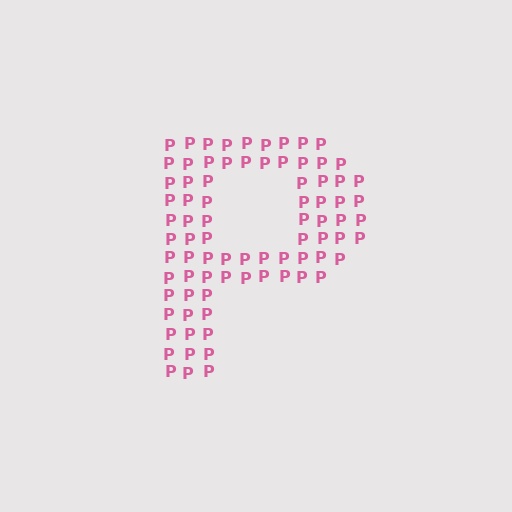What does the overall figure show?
The overall figure shows the letter P.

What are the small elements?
The small elements are letter P's.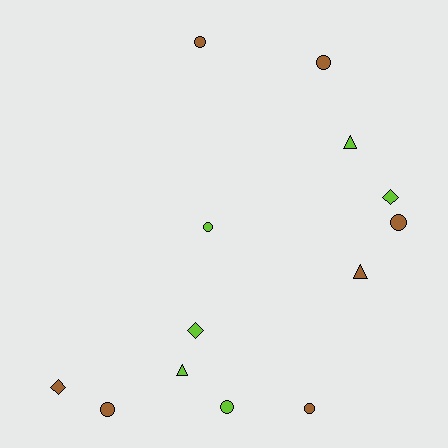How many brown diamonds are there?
There is 1 brown diamond.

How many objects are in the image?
There are 13 objects.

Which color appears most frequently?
Brown, with 7 objects.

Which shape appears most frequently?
Circle, with 7 objects.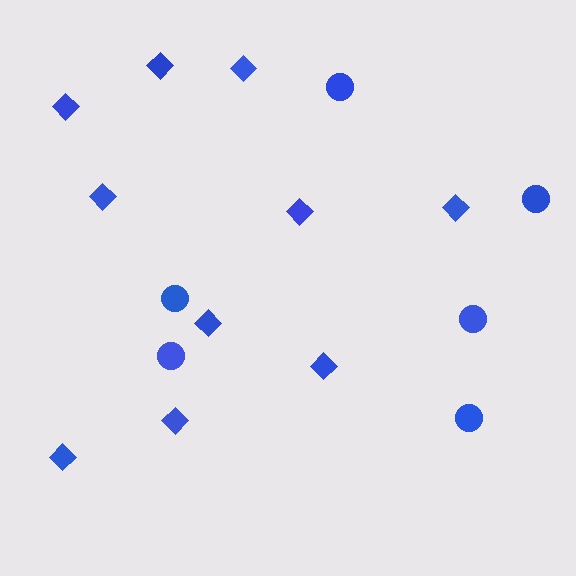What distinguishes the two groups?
There are 2 groups: one group of circles (6) and one group of diamonds (10).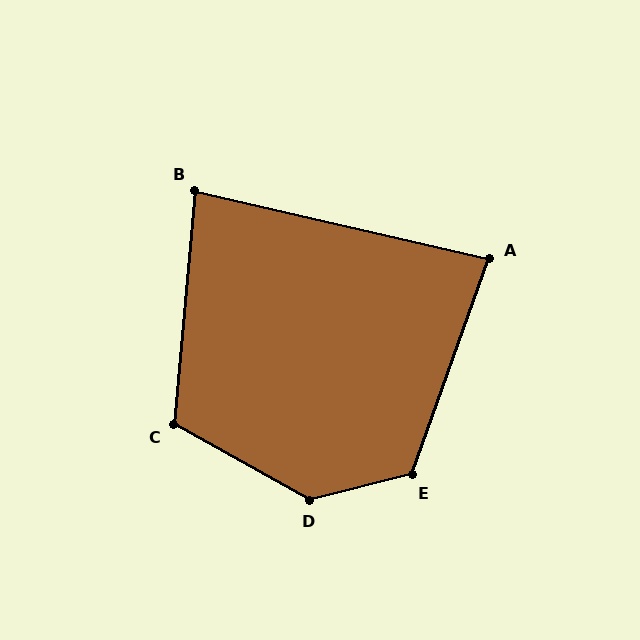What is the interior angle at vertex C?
Approximately 114 degrees (obtuse).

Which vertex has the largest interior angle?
D, at approximately 137 degrees.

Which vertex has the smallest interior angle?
B, at approximately 82 degrees.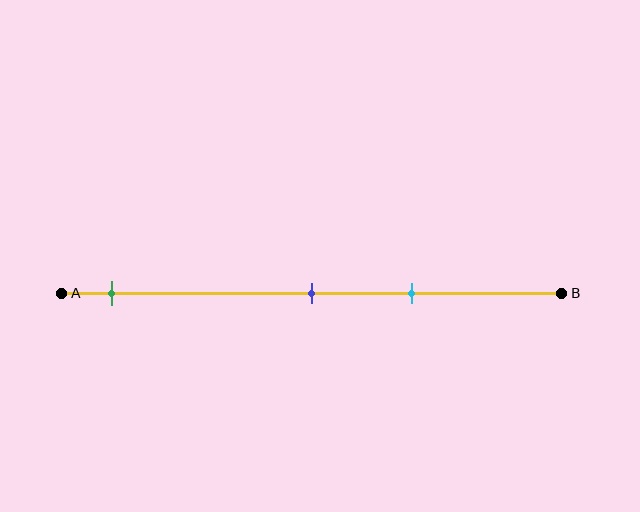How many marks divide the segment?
There are 3 marks dividing the segment.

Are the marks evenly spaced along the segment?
No, the marks are not evenly spaced.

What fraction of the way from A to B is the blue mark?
The blue mark is approximately 50% (0.5) of the way from A to B.